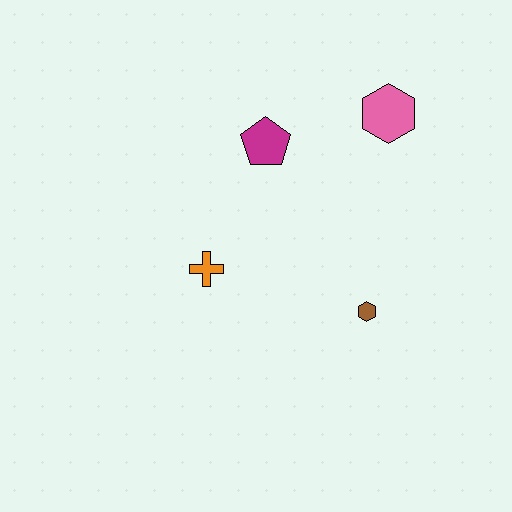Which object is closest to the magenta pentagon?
The pink hexagon is closest to the magenta pentagon.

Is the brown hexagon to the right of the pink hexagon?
No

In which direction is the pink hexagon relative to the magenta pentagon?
The pink hexagon is to the right of the magenta pentagon.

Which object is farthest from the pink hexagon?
The orange cross is farthest from the pink hexagon.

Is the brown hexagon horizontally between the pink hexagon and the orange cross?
Yes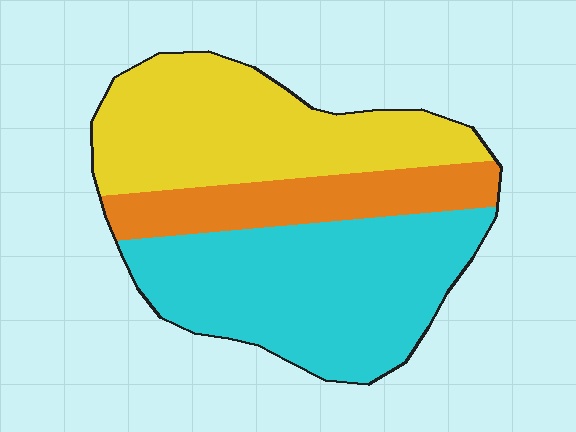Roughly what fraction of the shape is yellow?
Yellow takes up about three eighths (3/8) of the shape.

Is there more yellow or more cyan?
Cyan.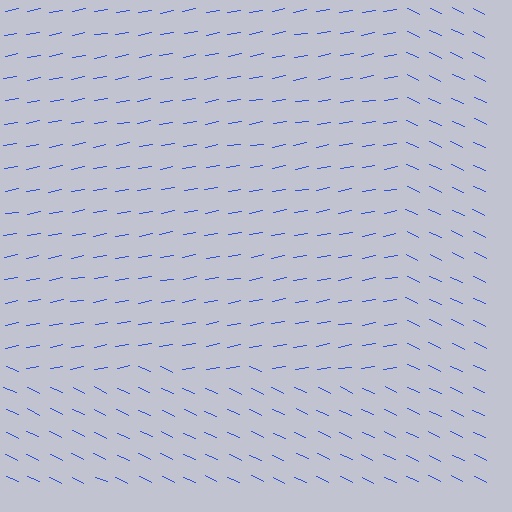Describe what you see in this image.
The image is filled with small blue line segments. A rectangle region in the image has lines oriented differently from the surrounding lines, creating a visible texture boundary.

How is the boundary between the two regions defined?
The boundary is defined purely by a change in line orientation (approximately 35 degrees difference). All lines are the same color and thickness.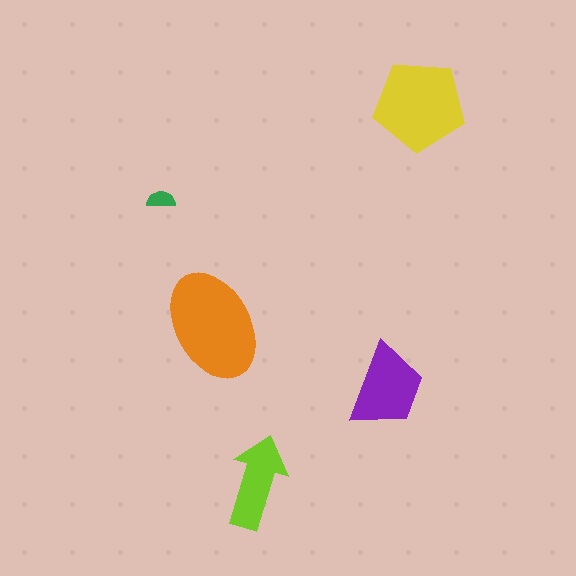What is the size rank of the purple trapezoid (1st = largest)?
3rd.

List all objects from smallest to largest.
The green semicircle, the lime arrow, the purple trapezoid, the yellow pentagon, the orange ellipse.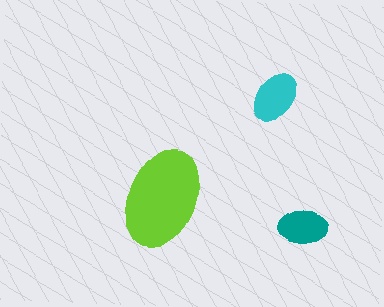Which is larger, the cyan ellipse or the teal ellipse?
The cyan one.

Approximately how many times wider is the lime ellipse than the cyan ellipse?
About 2 times wider.